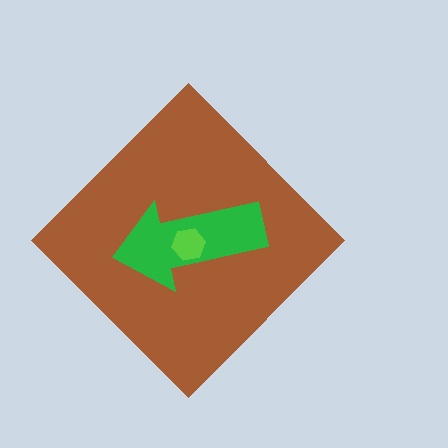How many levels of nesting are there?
3.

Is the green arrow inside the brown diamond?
Yes.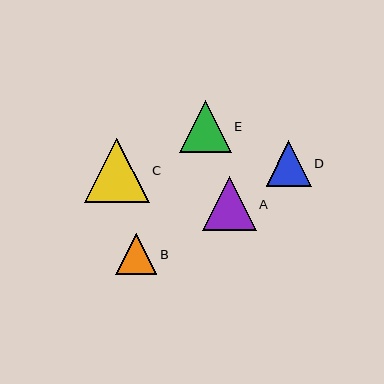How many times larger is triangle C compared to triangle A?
Triangle C is approximately 1.2 times the size of triangle A.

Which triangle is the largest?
Triangle C is the largest with a size of approximately 64 pixels.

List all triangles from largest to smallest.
From largest to smallest: C, A, E, D, B.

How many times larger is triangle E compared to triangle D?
Triangle E is approximately 1.2 times the size of triangle D.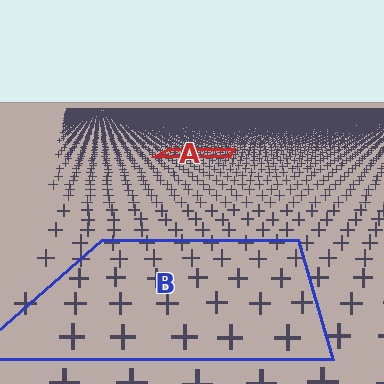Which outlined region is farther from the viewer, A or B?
Region A is farther from the viewer — the texture elements inside it appear smaller and more densely packed.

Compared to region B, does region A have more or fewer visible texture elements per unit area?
Region A has more texture elements per unit area — they are packed more densely because it is farther away.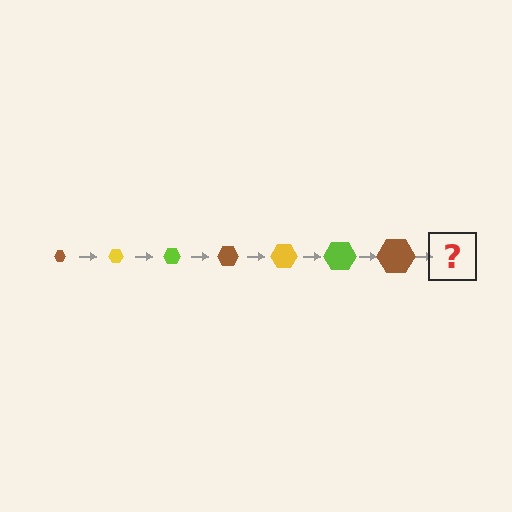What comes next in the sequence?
The next element should be a yellow hexagon, larger than the previous one.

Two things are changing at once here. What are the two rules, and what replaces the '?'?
The two rules are that the hexagon grows larger each step and the color cycles through brown, yellow, and lime. The '?' should be a yellow hexagon, larger than the previous one.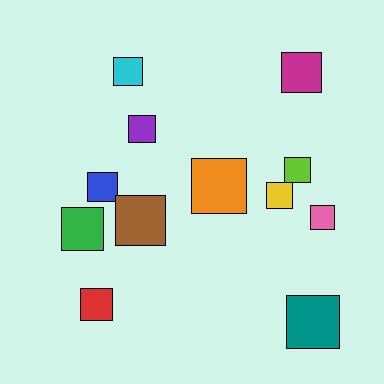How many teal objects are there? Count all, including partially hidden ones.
There is 1 teal object.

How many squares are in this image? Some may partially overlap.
There are 12 squares.